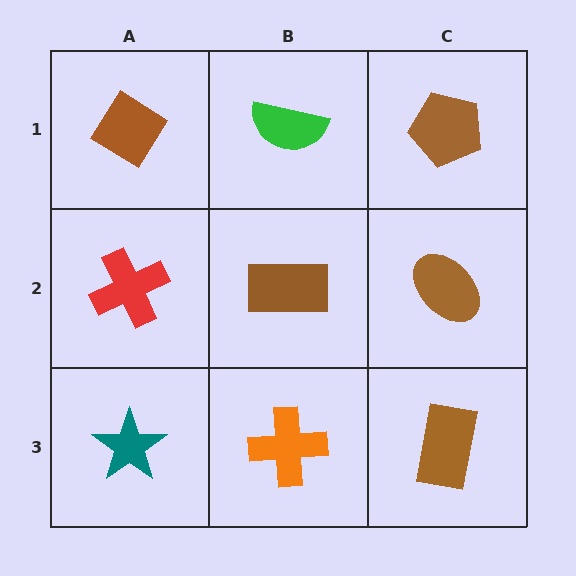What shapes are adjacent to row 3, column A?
A red cross (row 2, column A), an orange cross (row 3, column B).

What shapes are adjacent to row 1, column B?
A brown rectangle (row 2, column B), a brown diamond (row 1, column A), a brown pentagon (row 1, column C).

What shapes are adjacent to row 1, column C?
A brown ellipse (row 2, column C), a green semicircle (row 1, column B).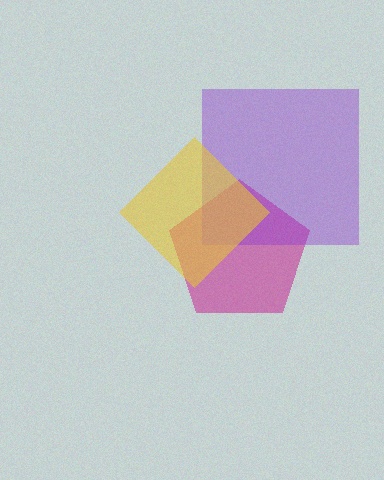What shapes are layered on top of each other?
The layered shapes are: a magenta pentagon, a purple square, a yellow diamond.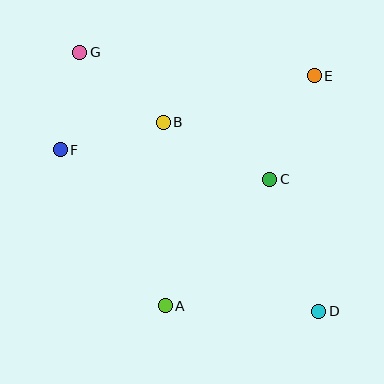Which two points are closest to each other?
Points F and G are closest to each other.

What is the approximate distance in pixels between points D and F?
The distance between D and F is approximately 305 pixels.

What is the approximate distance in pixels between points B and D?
The distance between B and D is approximately 245 pixels.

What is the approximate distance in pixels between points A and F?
The distance between A and F is approximately 188 pixels.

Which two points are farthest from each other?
Points D and G are farthest from each other.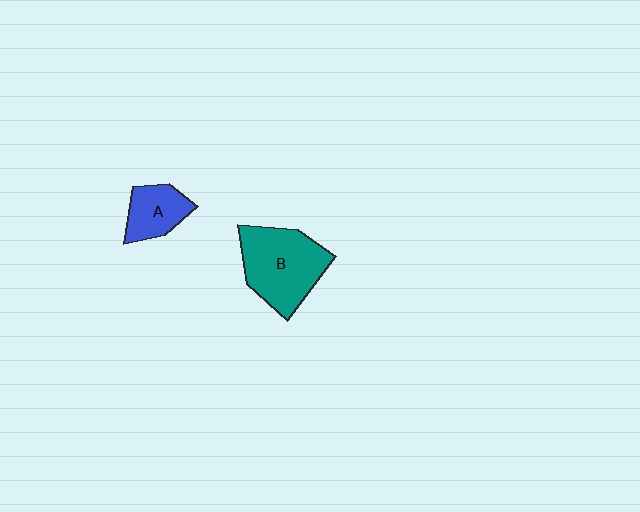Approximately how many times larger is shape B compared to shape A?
Approximately 2.0 times.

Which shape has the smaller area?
Shape A (blue).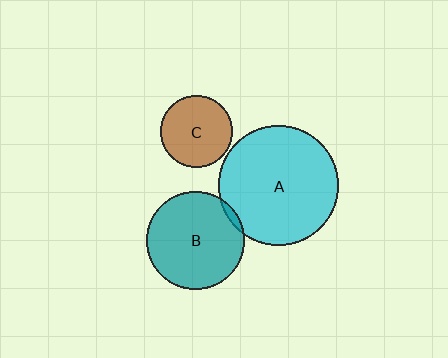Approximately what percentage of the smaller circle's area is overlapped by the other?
Approximately 5%.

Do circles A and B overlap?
Yes.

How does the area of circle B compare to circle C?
Approximately 1.8 times.